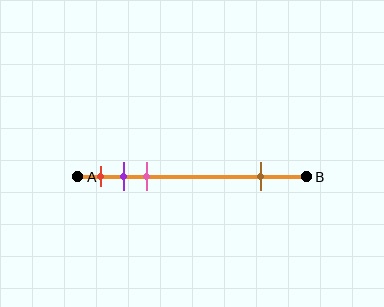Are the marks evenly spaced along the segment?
No, the marks are not evenly spaced.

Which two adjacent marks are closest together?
The purple and pink marks are the closest adjacent pair.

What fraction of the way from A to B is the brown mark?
The brown mark is approximately 80% (0.8) of the way from A to B.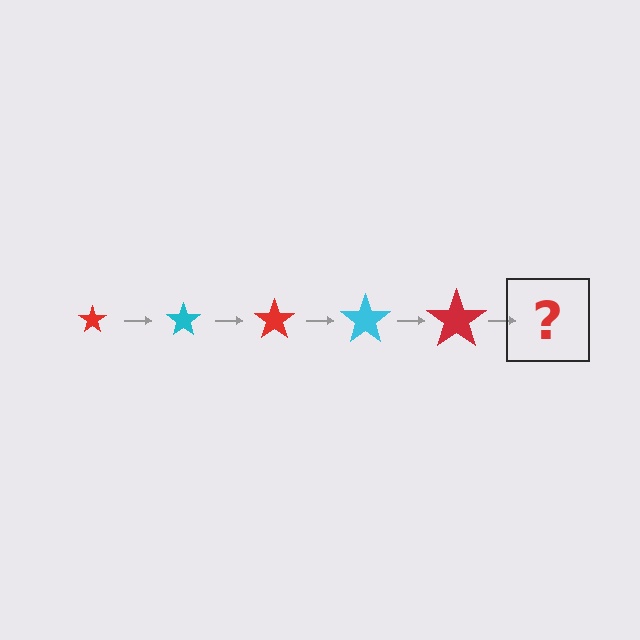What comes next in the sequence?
The next element should be a cyan star, larger than the previous one.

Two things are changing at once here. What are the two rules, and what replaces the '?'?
The two rules are that the star grows larger each step and the color cycles through red and cyan. The '?' should be a cyan star, larger than the previous one.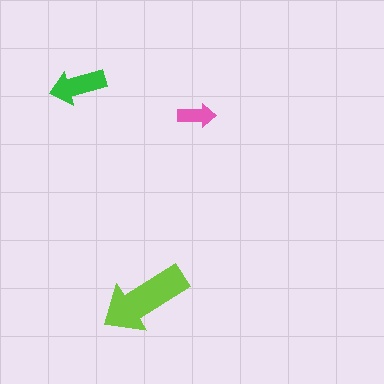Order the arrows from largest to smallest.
the lime one, the green one, the pink one.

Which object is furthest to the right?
The pink arrow is rightmost.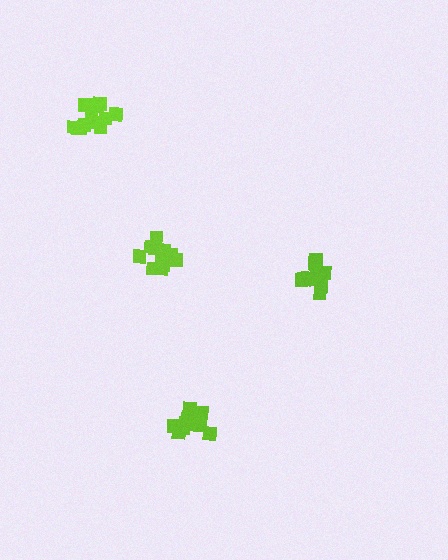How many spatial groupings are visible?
There are 4 spatial groupings.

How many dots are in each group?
Group 1: 9 dots, Group 2: 11 dots, Group 3: 11 dots, Group 4: 12 dots (43 total).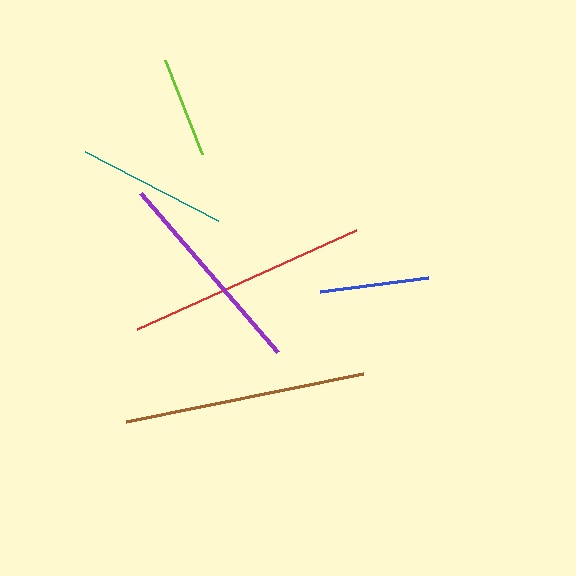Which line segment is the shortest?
The lime line is the shortest at approximately 101 pixels.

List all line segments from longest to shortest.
From longest to shortest: brown, red, purple, teal, blue, lime.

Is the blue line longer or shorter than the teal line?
The teal line is longer than the blue line.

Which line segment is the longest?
The brown line is the longest at approximately 241 pixels.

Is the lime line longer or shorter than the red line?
The red line is longer than the lime line.